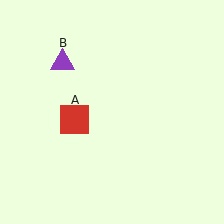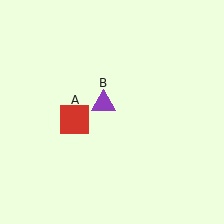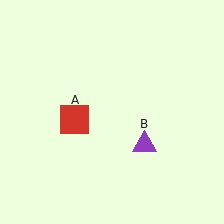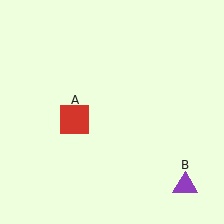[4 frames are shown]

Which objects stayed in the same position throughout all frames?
Red square (object A) remained stationary.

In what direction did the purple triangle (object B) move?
The purple triangle (object B) moved down and to the right.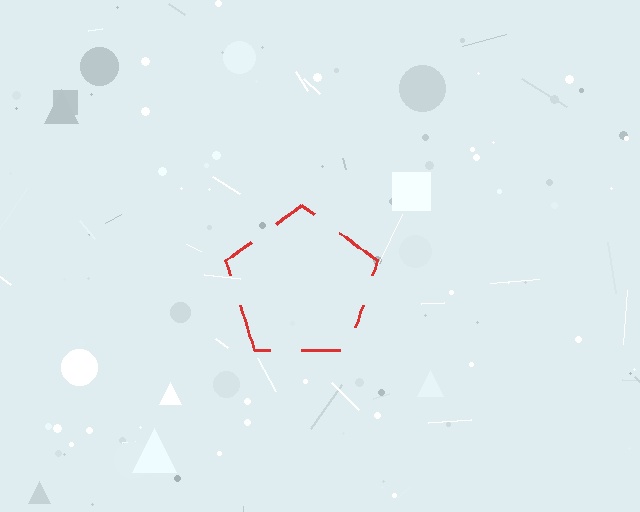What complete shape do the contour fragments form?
The contour fragments form a pentagon.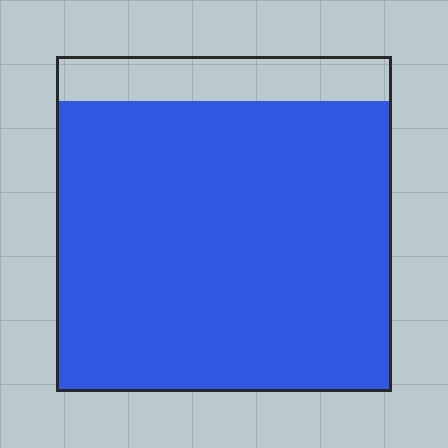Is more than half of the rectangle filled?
Yes.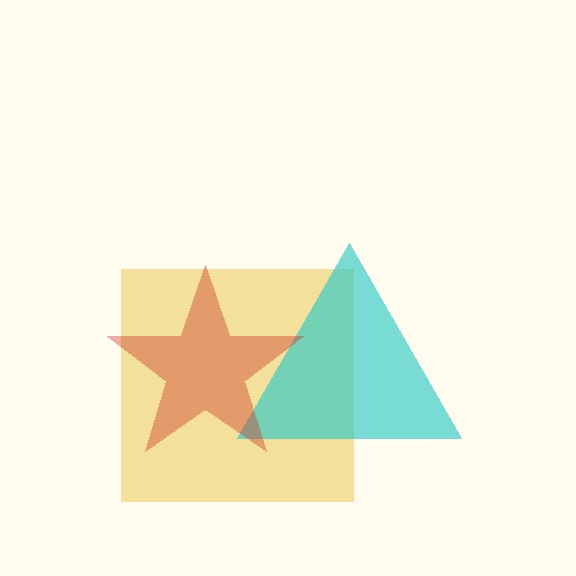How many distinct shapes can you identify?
There are 3 distinct shapes: a yellow square, a cyan triangle, a red star.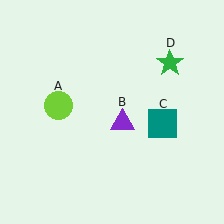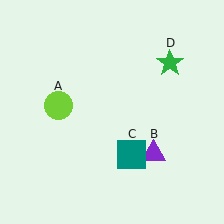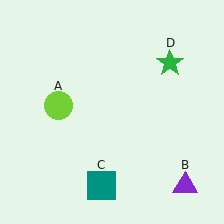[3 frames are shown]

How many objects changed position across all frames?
2 objects changed position: purple triangle (object B), teal square (object C).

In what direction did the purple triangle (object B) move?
The purple triangle (object B) moved down and to the right.